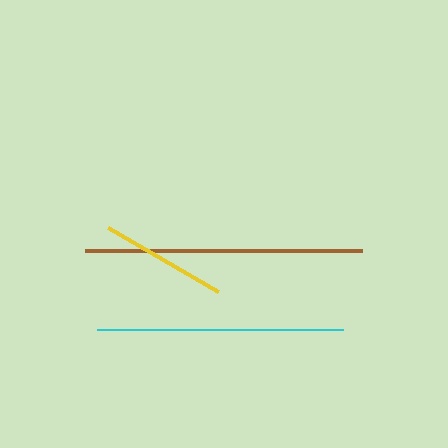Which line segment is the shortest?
The yellow line is the shortest at approximately 127 pixels.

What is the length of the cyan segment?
The cyan segment is approximately 246 pixels long.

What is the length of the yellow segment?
The yellow segment is approximately 127 pixels long.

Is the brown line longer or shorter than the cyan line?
The brown line is longer than the cyan line.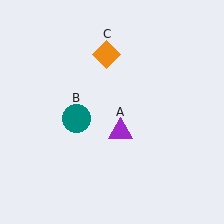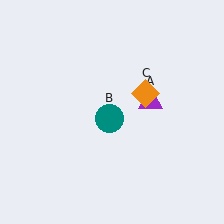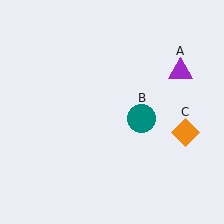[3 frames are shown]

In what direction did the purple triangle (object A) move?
The purple triangle (object A) moved up and to the right.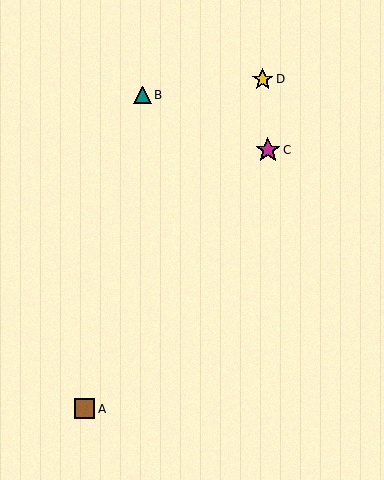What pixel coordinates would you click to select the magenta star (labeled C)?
Click at (268, 150) to select the magenta star C.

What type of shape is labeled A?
Shape A is a brown square.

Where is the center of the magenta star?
The center of the magenta star is at (268, 150).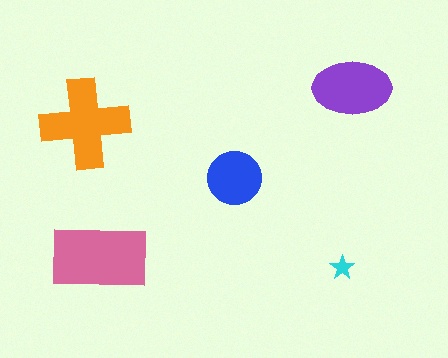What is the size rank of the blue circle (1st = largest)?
4th.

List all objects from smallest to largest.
The cyan star, the blue circle, the purple ellipse, the orange cross, the pink rectangle.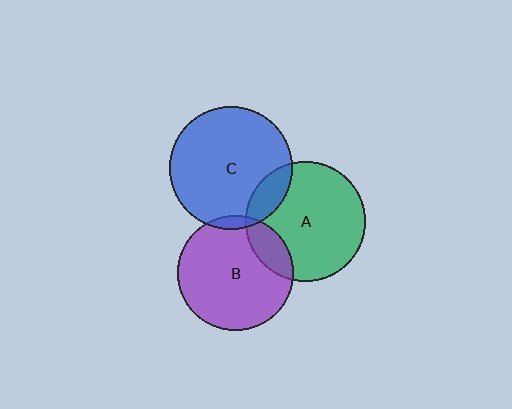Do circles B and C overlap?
Yes.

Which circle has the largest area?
Circle C (blue).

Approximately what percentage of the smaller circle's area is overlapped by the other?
Approximately 5%.